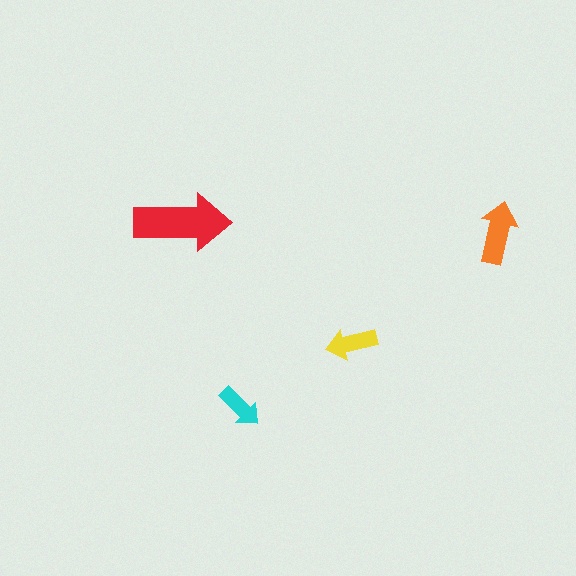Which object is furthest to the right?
The orange arrow is rightmost.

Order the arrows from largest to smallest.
the red one, the orange one, the yellow one, the cyan one.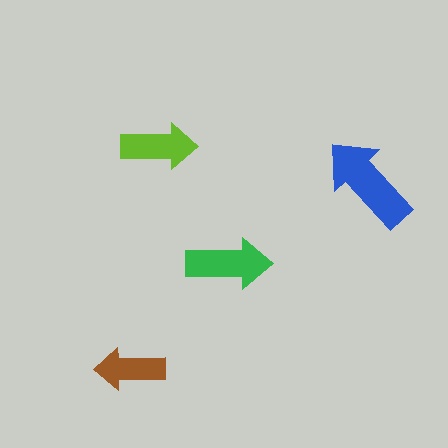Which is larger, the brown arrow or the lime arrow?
The lime one.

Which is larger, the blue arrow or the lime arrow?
The blue one.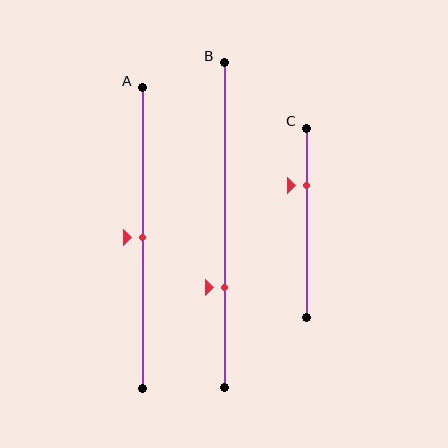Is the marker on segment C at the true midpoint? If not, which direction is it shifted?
No, the marker on segment C is shifted upward by about 20% of the segment length.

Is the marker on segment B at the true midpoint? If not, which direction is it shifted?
No, the marker on segment B is shifted downward by about 19% of the segment length.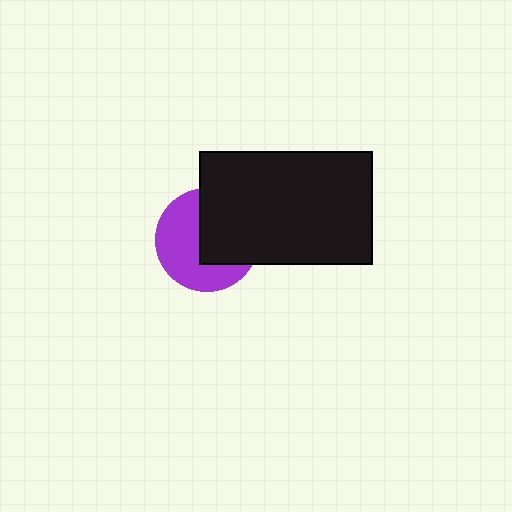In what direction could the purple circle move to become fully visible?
The purple circle could move left. That would shift it out from behind the black rectangle entirely.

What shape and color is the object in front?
The object in front is a black rectangle.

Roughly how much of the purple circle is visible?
About half of it is visible (roughly 53%).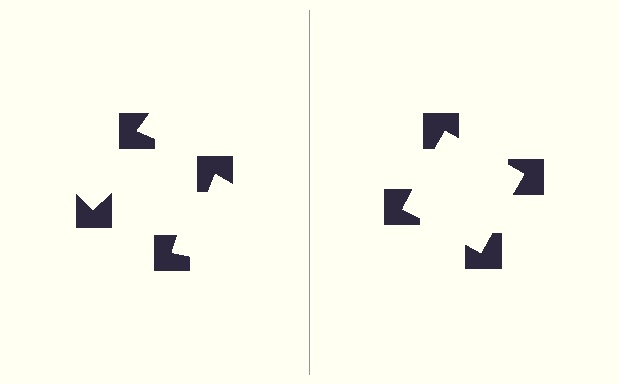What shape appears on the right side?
An illusory square.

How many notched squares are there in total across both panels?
8 — 4 on each side.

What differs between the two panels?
The notched squares are positioned identically on both sides; only the wedge orientations differ. On the right they align to a square; on the left they are misaligned.